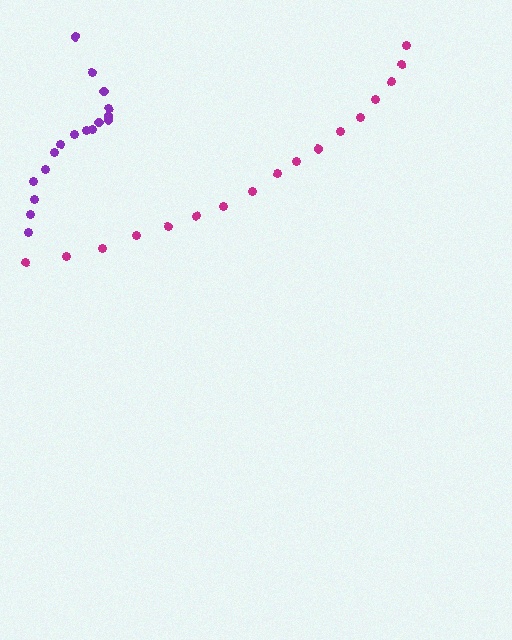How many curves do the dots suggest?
There are 2 distinct paths.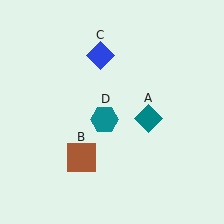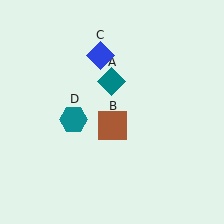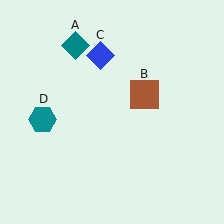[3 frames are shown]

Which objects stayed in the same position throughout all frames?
Blue diamond (object C) remained stationary.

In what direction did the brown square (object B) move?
The brown square (object B) moved up and to the right.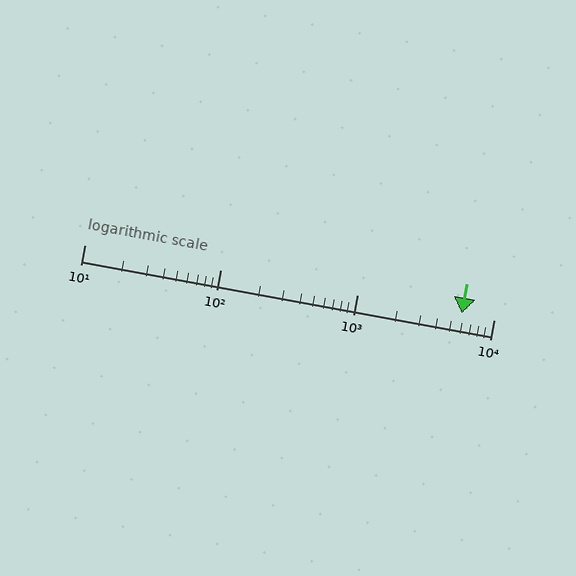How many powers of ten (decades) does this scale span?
The scale spans 3 decades, from 10 to 10000.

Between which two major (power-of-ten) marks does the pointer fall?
The pointer is between 1000 and 10000.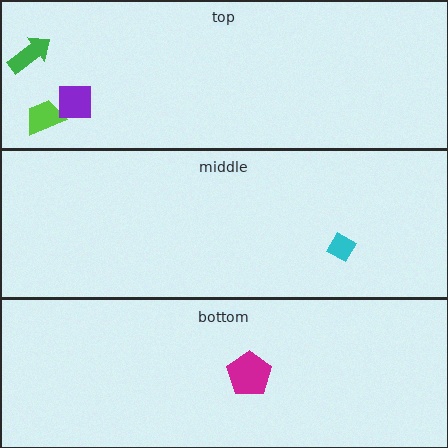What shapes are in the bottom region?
The magenta pentagon.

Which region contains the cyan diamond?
The middle region.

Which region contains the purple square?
The top region.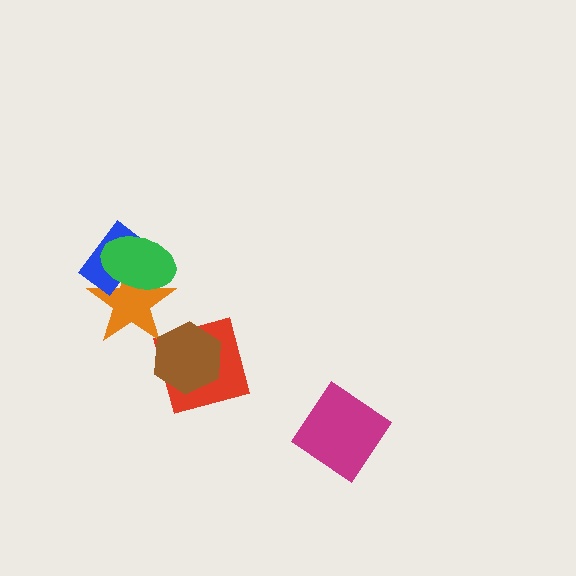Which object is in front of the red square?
The brown hexagon is in front of the red square.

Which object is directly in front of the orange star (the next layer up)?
The blue rectangle is directly in front of the orange star.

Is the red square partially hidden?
Yes, it is partially covered by another shape.